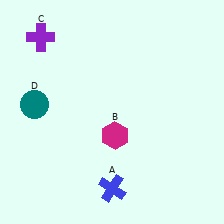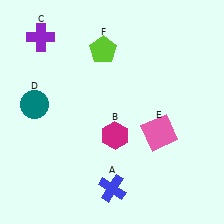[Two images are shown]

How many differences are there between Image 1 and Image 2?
There are 2 differences between the two images.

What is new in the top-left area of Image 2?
A lime pentagon (F) was added in the top-left area of Image 2.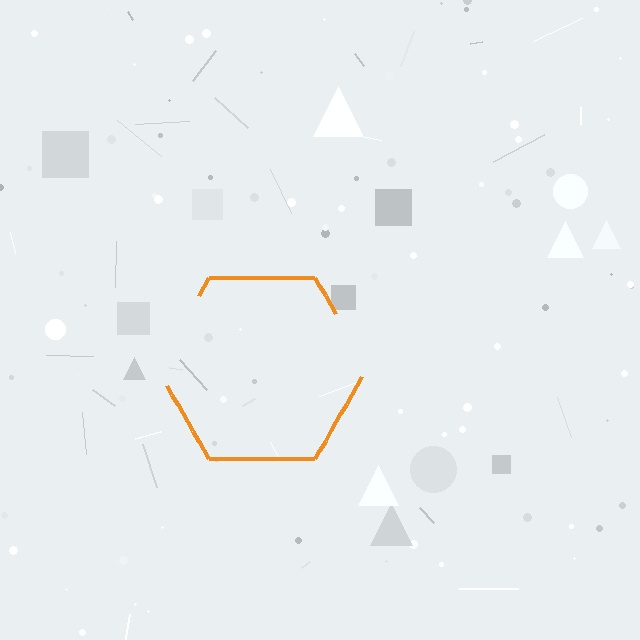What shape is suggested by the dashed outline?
The dashed outline suggests a hexagon.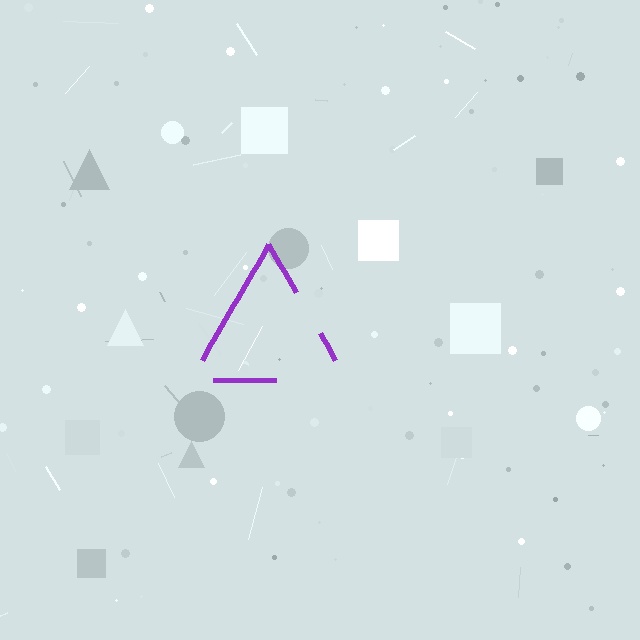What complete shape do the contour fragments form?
The contour fragments form a triangle.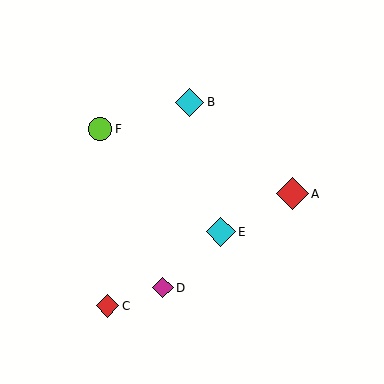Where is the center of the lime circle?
The center of the lime circle is at (100, 129).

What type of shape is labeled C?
Shape C is a red diamond.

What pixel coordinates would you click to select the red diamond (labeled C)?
Click at (108, 306) to select the red diamond C.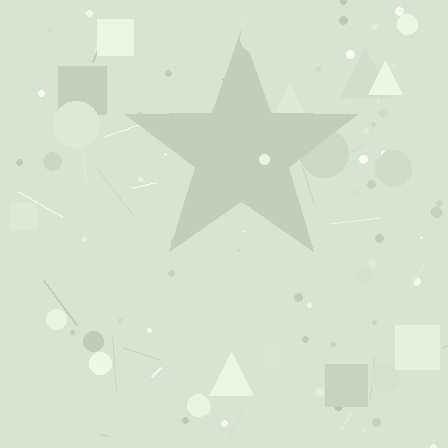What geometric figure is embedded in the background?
A star is embedded in the background.